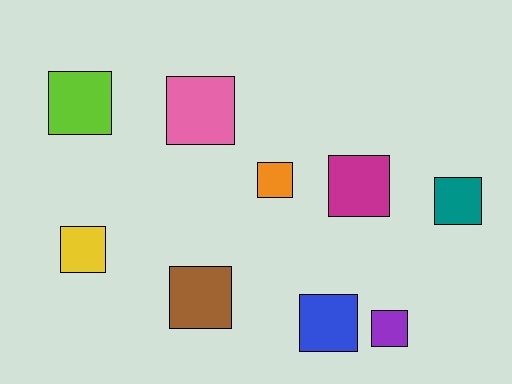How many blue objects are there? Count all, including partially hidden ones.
There is 1 blue object.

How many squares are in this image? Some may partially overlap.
There are 9 squares.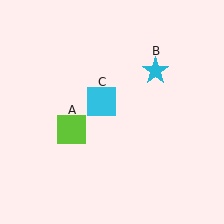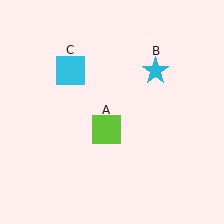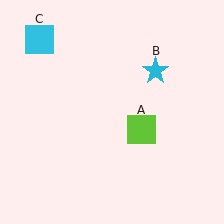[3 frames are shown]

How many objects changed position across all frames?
2 objects changed position: lime square (object A), cyan square (object C).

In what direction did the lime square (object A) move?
The lime square (object A) moved right.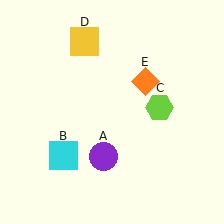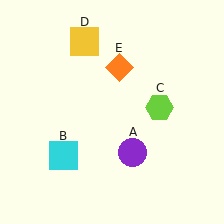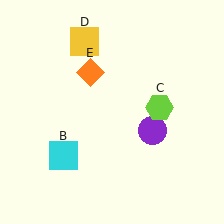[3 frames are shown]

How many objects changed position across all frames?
2 objects changed position: purple circle (object A), orange diamond (object E).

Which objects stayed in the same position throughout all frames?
Cyan square (object B) and lime hexagon (object C) and yellow square (object D) remained stationary.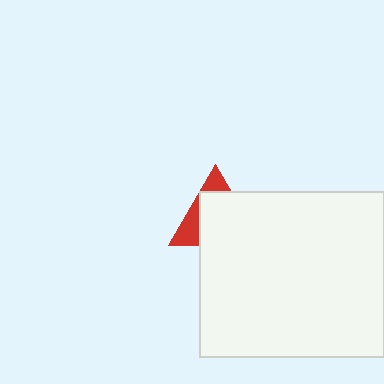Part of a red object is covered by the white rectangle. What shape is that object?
It is a triangle.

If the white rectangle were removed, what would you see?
You would see the complete red triangle.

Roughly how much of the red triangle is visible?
A small part of it is visible (roughly 34%).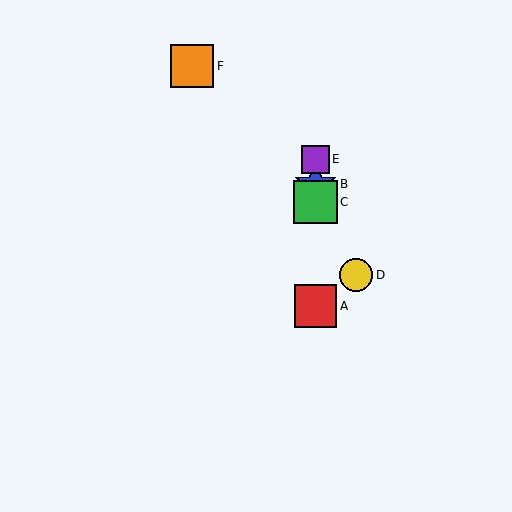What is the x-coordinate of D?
Object D is at x≈356.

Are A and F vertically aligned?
No, A is at x≈316 and F is at x≈192.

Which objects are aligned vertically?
Objects A, B, C, E are aligned vertically.